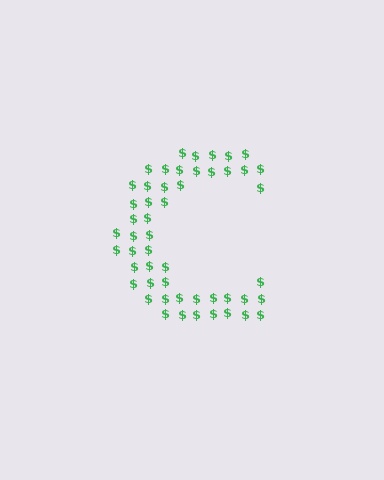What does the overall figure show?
The overall figure shows the letter C.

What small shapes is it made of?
It is made of small dollar signs.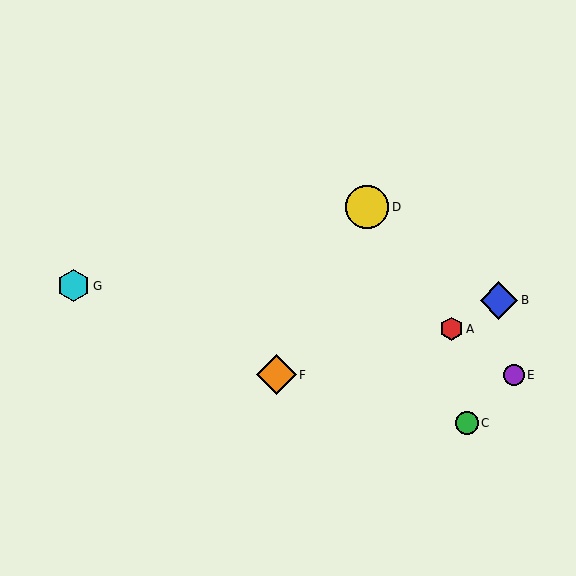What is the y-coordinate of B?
Object B is at y≈300.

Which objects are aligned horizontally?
Objects E, F are aligned horizontally.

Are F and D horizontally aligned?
No, F is at y≈375 and D is at y≈207.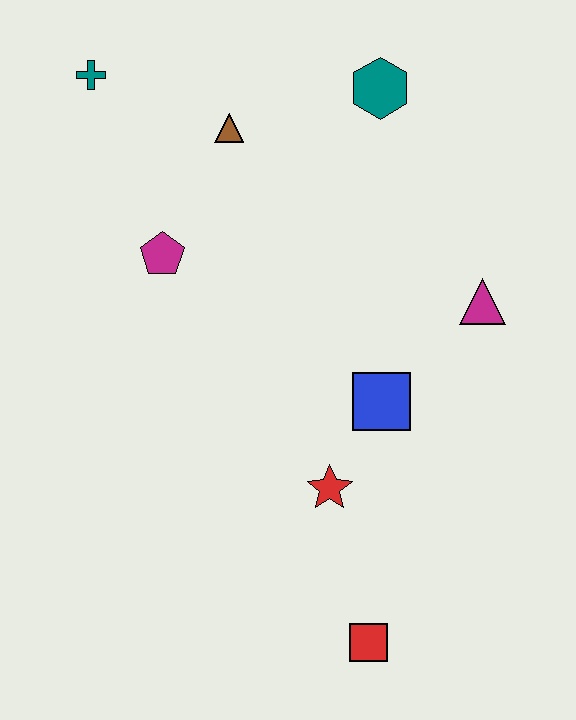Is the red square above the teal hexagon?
No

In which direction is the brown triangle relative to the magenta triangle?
The brown triangle is to the left of the magenta triangle.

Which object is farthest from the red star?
The teal cross is farthest from the red star.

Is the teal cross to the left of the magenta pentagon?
Yes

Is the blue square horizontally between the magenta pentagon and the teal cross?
No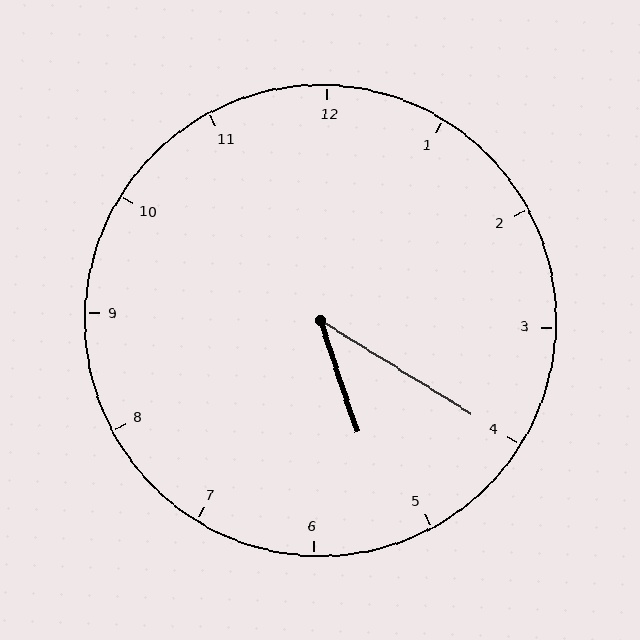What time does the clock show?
5:20.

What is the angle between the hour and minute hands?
Approximately 40 degrees.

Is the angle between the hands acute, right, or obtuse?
It is acute.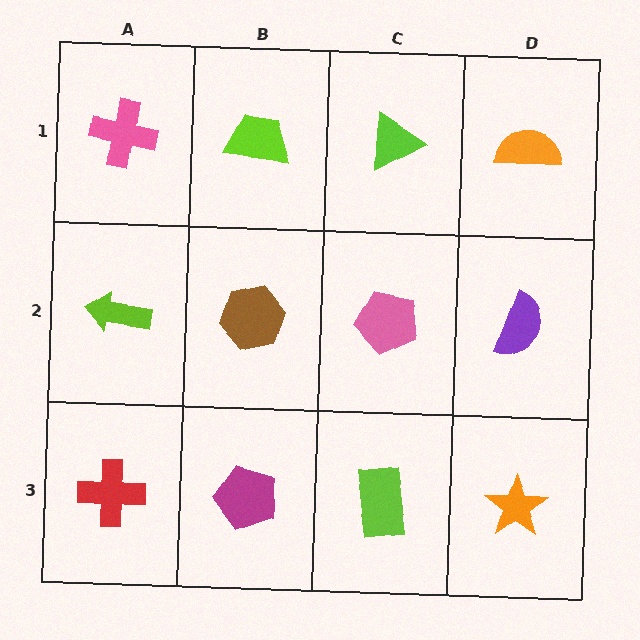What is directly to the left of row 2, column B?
A lime arrow.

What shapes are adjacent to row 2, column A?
A pink cross (row 1, column A), a red cross (row 3, column A), a brown hexagon (row 2, column B).